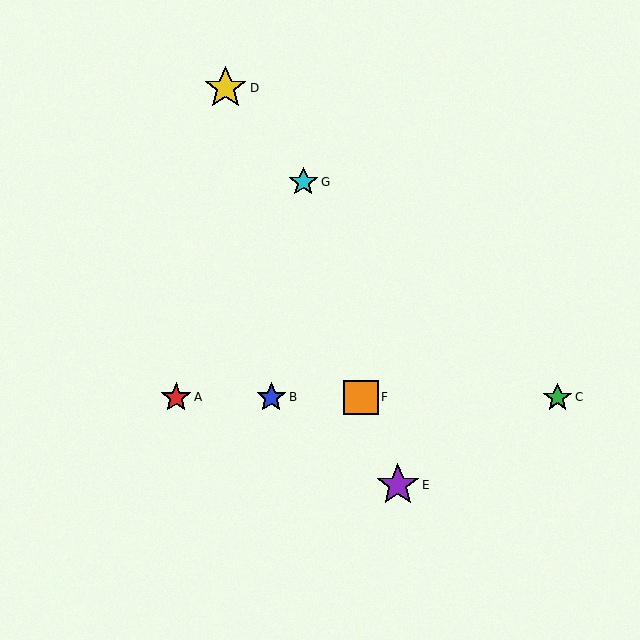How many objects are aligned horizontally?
4 objects (A, B, C, F) are aligned horizontally.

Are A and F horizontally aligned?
Yes, both are at y≈398.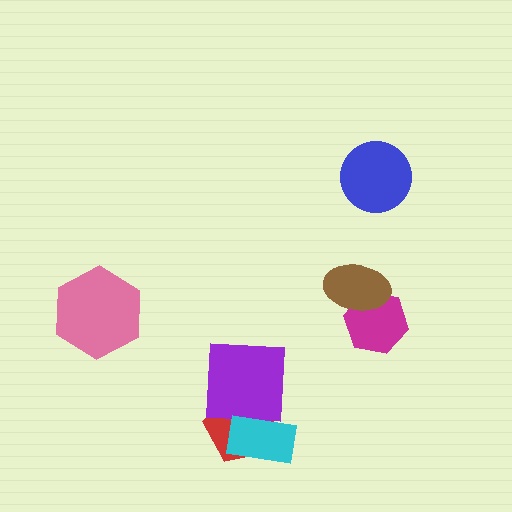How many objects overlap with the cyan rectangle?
2 objects overlap with the cyan rectangle.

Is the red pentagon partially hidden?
Yes, it is partially covered by another shape.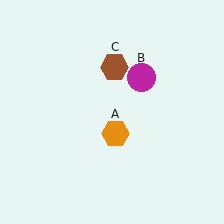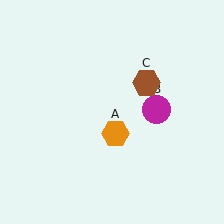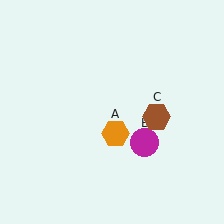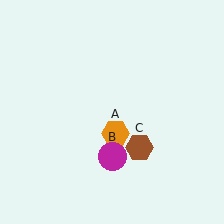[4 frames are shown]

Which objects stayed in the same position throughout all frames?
Orange hexagon (object A) remained stationary.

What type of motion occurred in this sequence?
The magenta circle (object B), brown hexagon (object C) rotated clockwise around the center of the scene.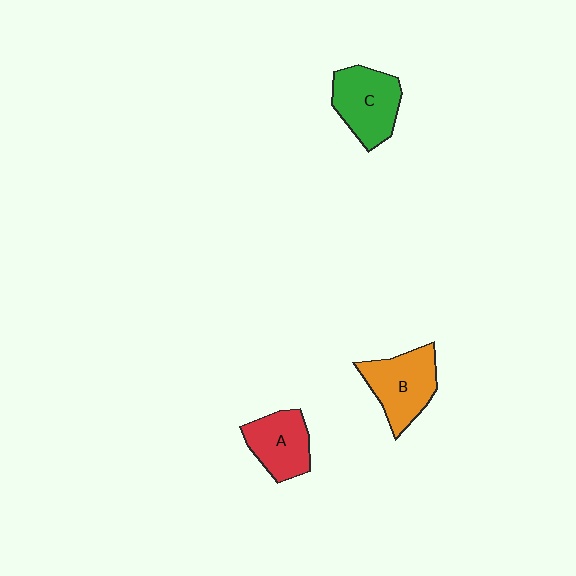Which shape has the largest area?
Shape B (orange).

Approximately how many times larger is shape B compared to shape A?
Approximately 1.2 times.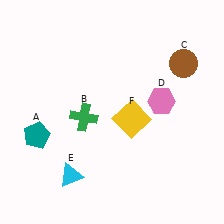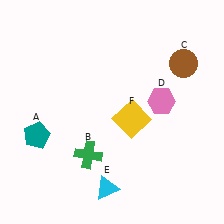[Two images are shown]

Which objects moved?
The objects that moved are: the green cross (B), the cyan triangle (E).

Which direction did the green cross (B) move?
The green cross (B) moved down.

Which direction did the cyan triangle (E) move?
The cyan triangle (E) moved right.